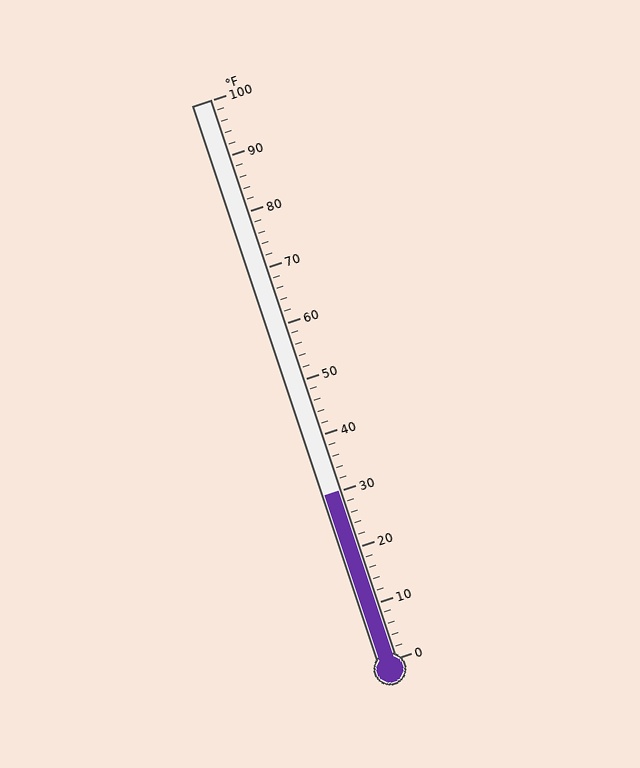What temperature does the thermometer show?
The thermometer shows approximately 30°F.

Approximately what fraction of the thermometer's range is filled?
The thermometer is filled to approximately 30% of its range.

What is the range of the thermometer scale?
The thermometer scale ranges from 0°F to 100°F.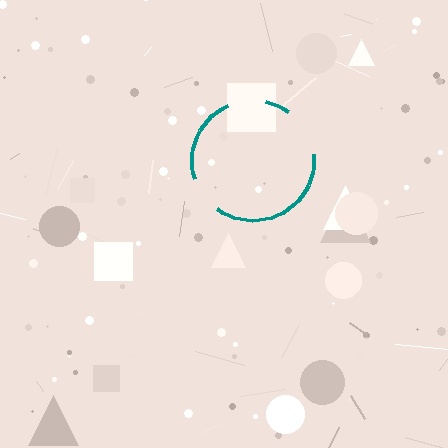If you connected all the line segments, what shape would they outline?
They would outline a circle.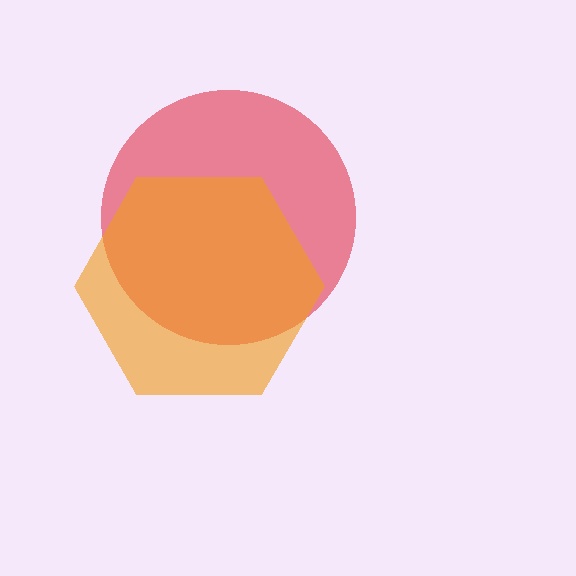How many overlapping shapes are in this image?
There are 2 overlapping shapes in the image.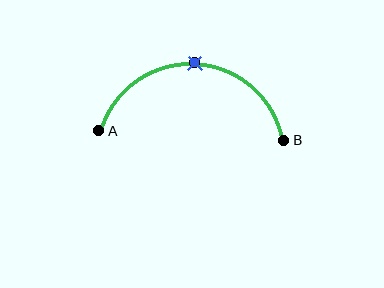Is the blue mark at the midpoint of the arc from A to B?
Yes. The blue mark lies on the arc at equal arc-length from both A and B — it is the arc midpoint.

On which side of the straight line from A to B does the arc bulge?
The arc bulges above the straight line connecting A and B.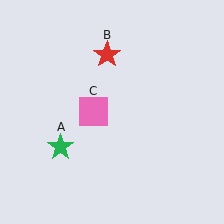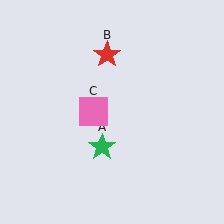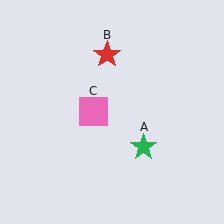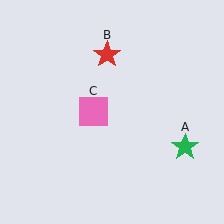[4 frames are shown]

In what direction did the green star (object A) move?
The green star (object A) moved right.